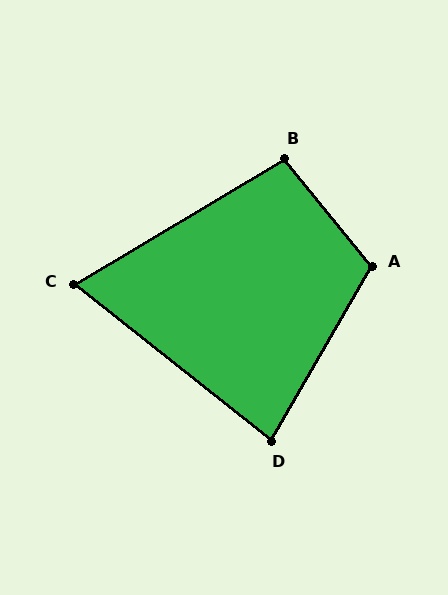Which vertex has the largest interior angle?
A, at approximately 111 degrees.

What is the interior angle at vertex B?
Approximately 98 degrees (obtuse).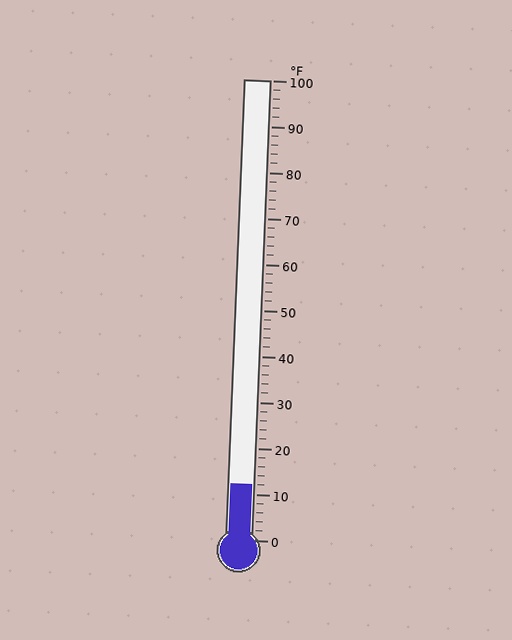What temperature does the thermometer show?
The thermometer shows approximately 12°F.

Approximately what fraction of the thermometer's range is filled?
The thermometer is filled to approximately 10% of its range.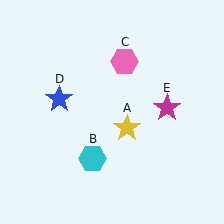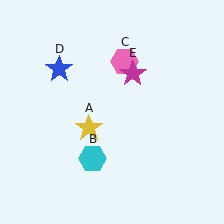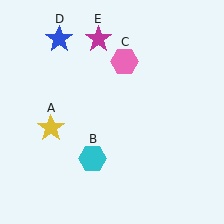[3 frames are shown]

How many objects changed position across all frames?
3 objects changed position: yellow star (object A), blue star (object D), magenta star (object E).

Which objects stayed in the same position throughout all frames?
Cyan hexagon (object B) and pink hexagon (object C) remained stationary.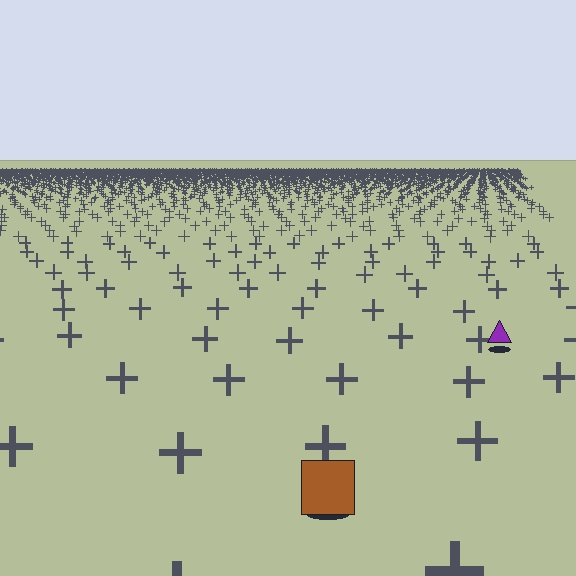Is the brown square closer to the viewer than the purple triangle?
Yes. The brown square is closer — you can tell from the texture gradient: the ground texture is coarser near it.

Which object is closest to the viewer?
The brown square is closest. The texture marks near it are larger and more spread out.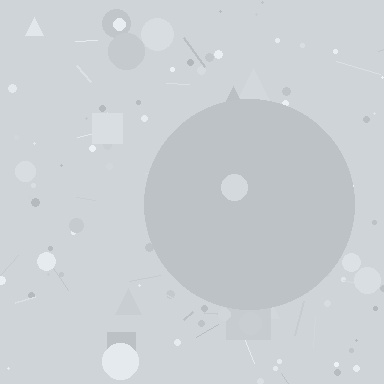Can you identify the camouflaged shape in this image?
The camouflaged shape is a circle.